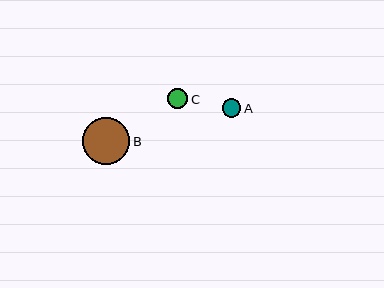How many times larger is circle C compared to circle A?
Circle C is approximately 1.1 times the size of circle A.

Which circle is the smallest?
Circle A is the smallest with a size of approximately 19 pixels.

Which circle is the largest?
Circle B is the largest with a size of approximately 48 pixels.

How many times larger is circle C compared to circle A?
Circle C is approximately 1.1 times the size of circle A.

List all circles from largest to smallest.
From largest to smallest: B, C, A.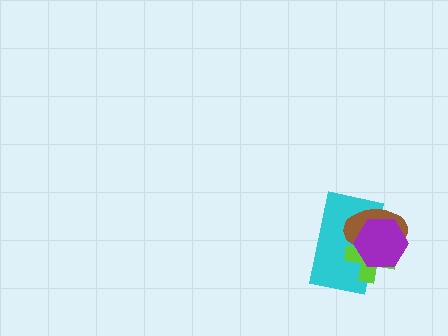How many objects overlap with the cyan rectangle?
3 objects overlap with the cyan rectangle.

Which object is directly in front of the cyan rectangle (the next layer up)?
The brown ellipse is directly in front of the cyan rectangle.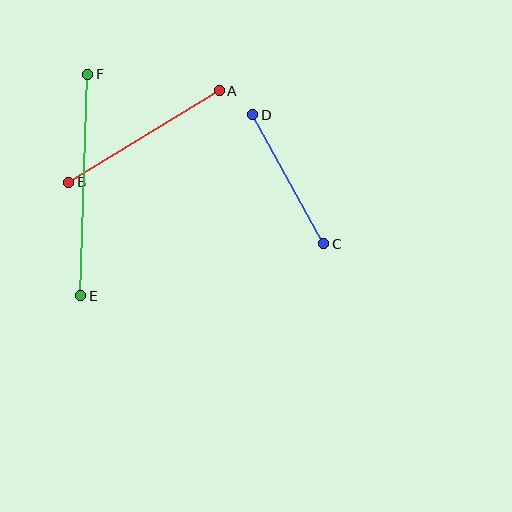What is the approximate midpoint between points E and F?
The midpoint is at approximately (84, 185) pixels.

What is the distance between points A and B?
The distance is approximately 176 pixels.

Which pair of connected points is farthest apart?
Points E and F are farthest apart.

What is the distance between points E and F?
The distance is approximately 222 pixels.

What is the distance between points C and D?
The distance is approximately 147 pixels.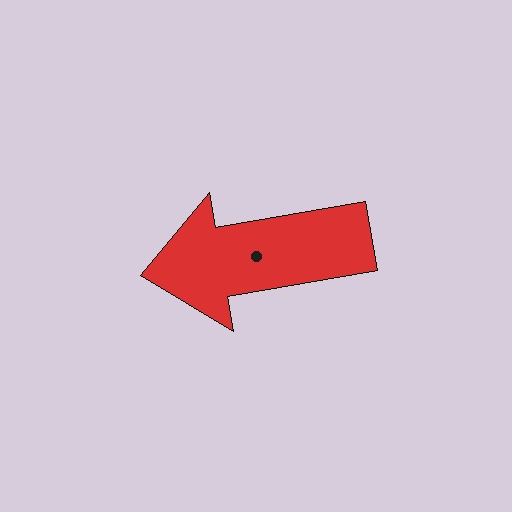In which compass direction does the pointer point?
West.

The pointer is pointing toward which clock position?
Roughly 9 o'clock.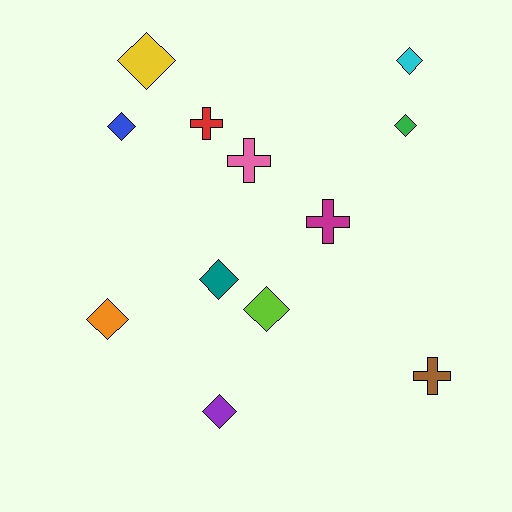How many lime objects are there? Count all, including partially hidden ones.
There is 1 lime object.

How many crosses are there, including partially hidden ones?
There are 4 crosses.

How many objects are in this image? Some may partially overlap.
There are 12 objects.